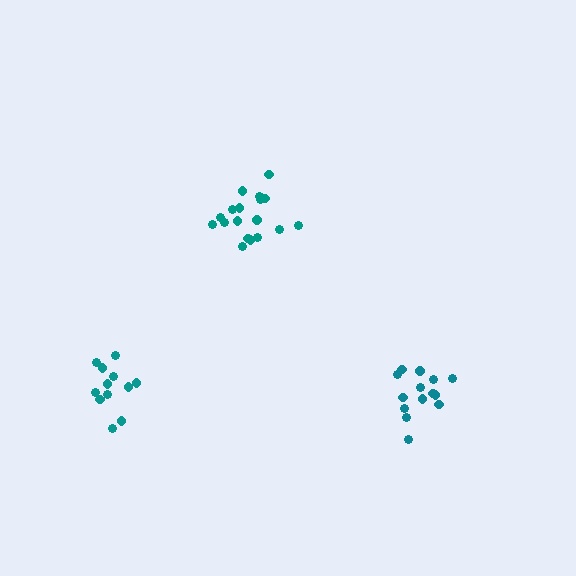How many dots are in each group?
Group 1: 12 dots, Group 2: 18 dots, Group 3: 14 dots (44 total).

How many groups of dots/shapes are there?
There are 3 groups.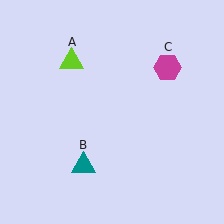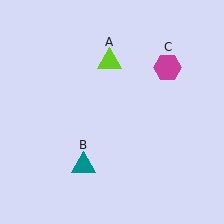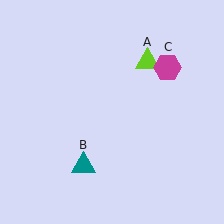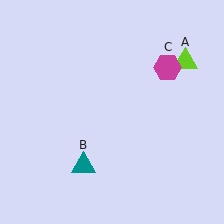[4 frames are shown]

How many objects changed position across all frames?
1 object changed position: lime triangle (object A).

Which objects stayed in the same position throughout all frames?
Teal triangle (object B) and magenta hexagon (object C) remained stationary.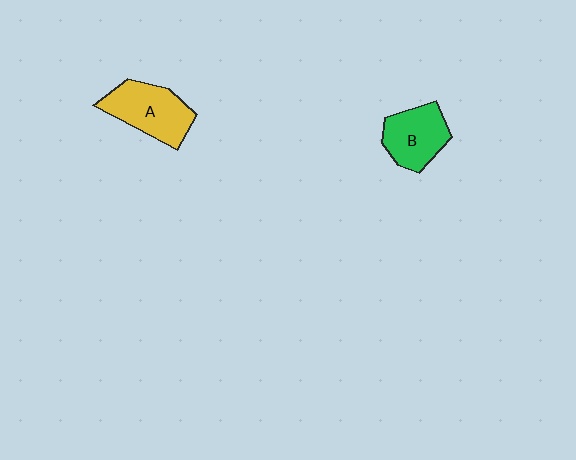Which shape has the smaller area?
Shape B (green).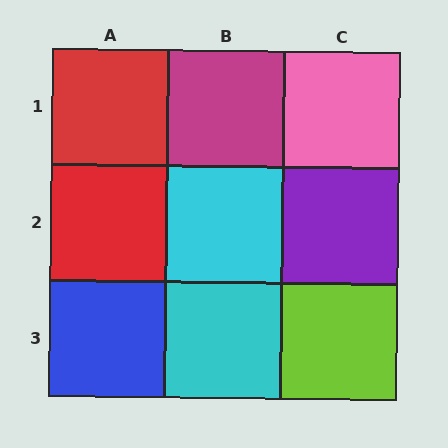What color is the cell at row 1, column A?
Red.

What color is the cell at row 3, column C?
Lime.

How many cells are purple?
1 cell is purple.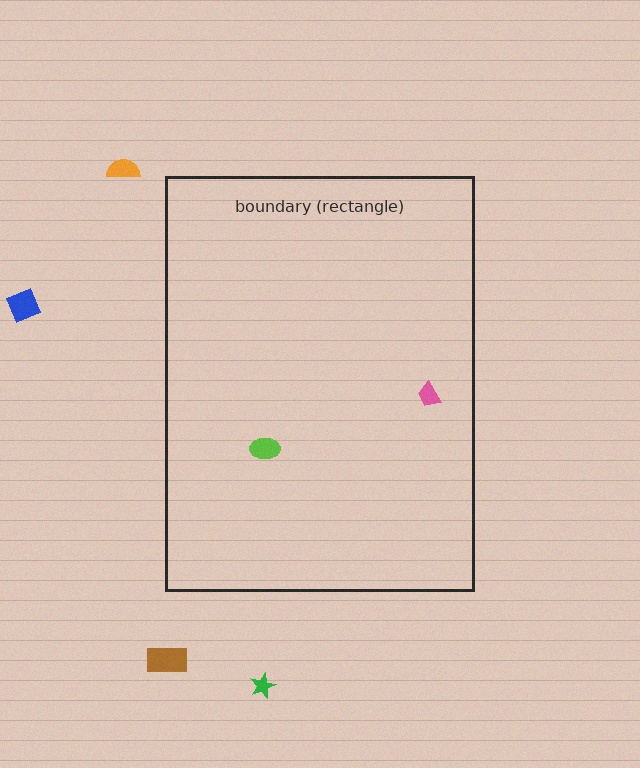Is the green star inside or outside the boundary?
Outside.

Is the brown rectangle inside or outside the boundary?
Outside.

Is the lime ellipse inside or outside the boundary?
Inside.